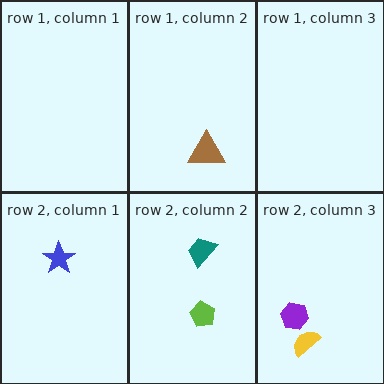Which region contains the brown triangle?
The row 1, column 2 region.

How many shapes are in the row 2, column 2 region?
2.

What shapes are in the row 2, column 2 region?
The teal trapezoid, the lime pentagon.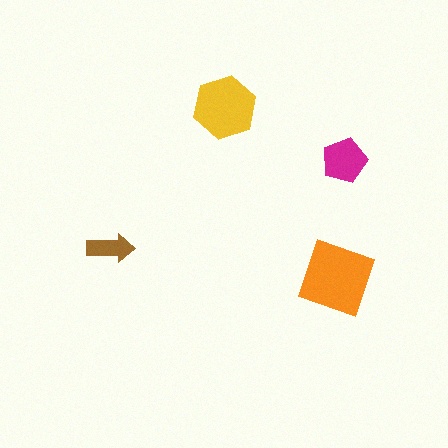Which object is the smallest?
The brown arrow.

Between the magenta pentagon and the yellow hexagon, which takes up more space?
The yellow hexagon.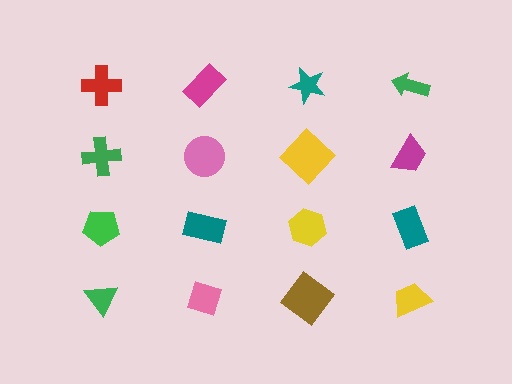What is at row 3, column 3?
A yellow hexagon.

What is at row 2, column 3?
A yellow diamond.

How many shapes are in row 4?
4 shapes.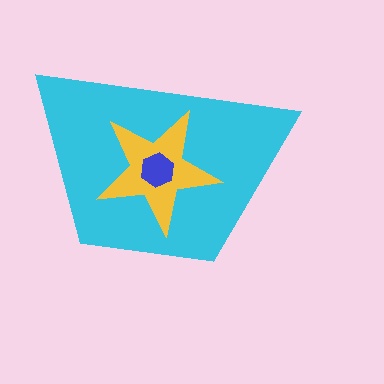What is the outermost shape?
The cyan trapezoid.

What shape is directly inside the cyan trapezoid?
The yellow star.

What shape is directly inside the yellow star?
The blue hexagon.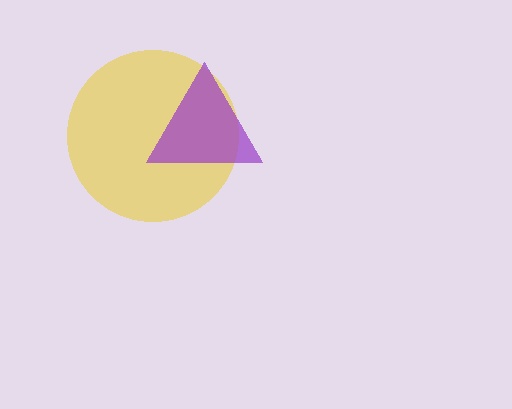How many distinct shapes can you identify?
There are 2 distinct shapes: a yellow circle, a purple triangle.